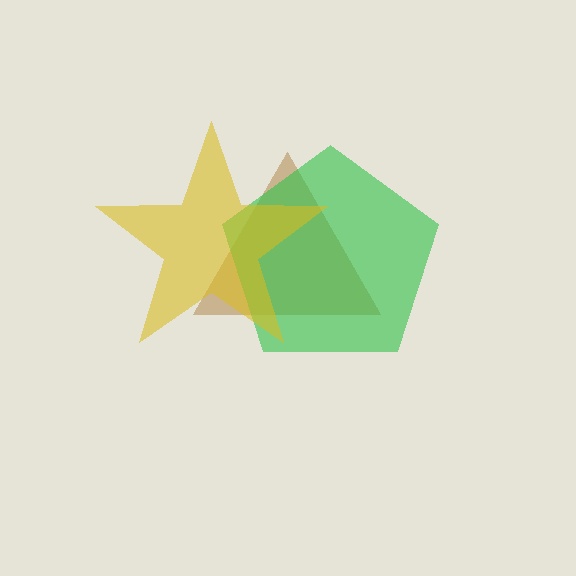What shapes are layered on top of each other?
The layered shapes are: a brown triangle, a green pentagon, a yellow star.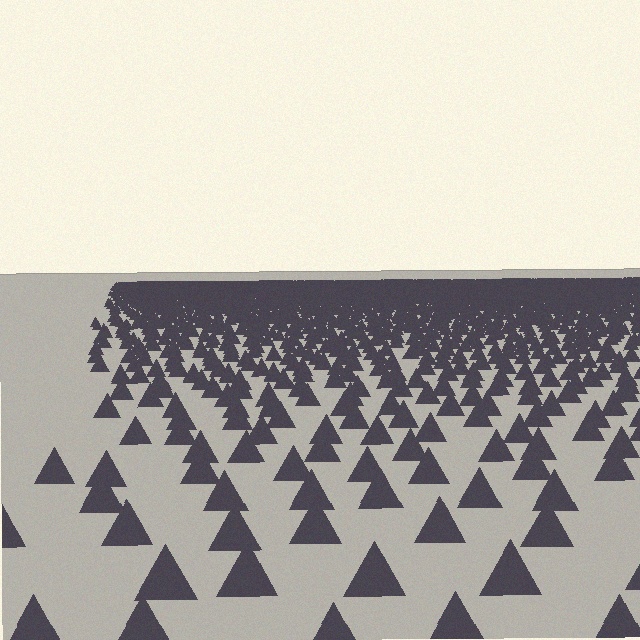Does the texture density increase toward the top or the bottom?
Density increases toward the top.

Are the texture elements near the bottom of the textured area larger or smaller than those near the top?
Larger. Near the bottom, elements are closer to the viewer and appear at a bigger on-screen size.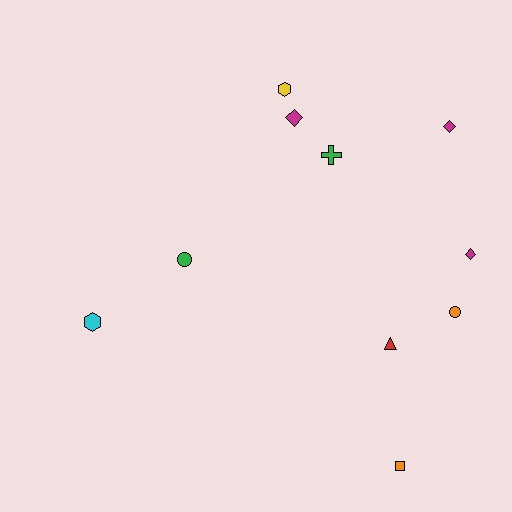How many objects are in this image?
There are 10 objects.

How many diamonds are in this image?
There are 3 diamonds.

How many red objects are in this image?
There is 1 red object.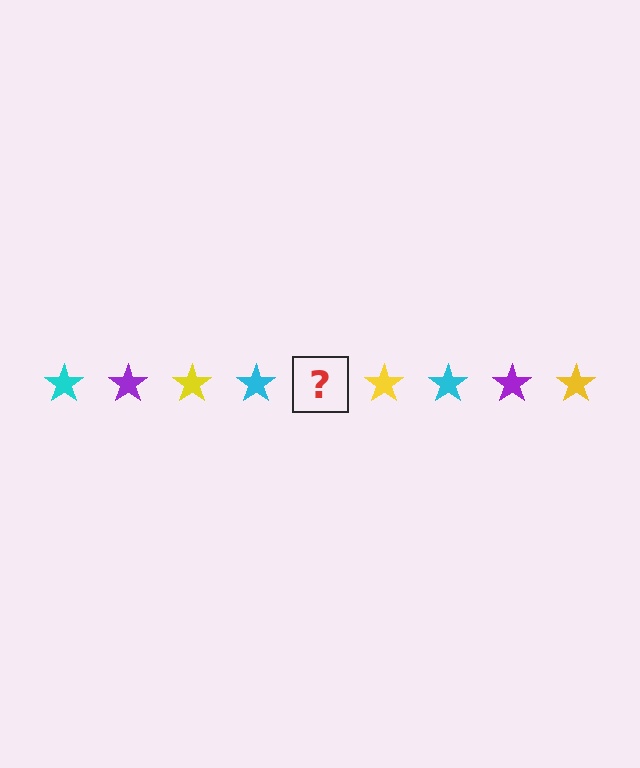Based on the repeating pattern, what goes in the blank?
The blank should be a purple star.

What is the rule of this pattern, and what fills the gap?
The rule is that the pattern cycles through cyan, purple, yellow stars. The gap should be filled with a purple star.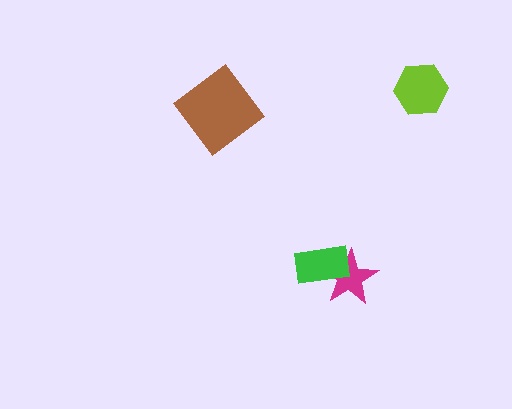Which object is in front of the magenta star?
The green rectangle is in front of the magenta star.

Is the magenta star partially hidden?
Yes, it is partially covered by another shape.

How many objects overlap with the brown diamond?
0 objects overlap with the brown diamond.